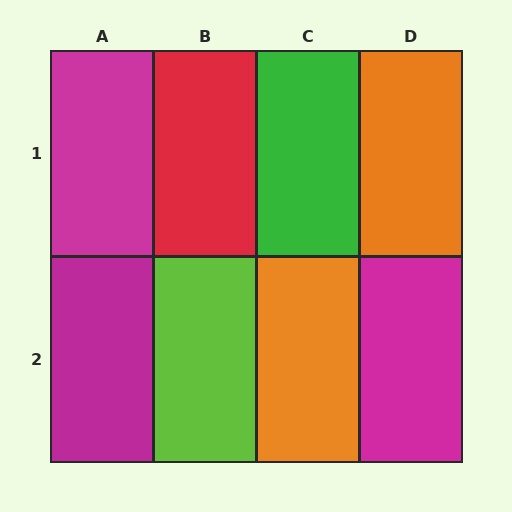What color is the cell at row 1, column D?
Orange.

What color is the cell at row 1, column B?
Red.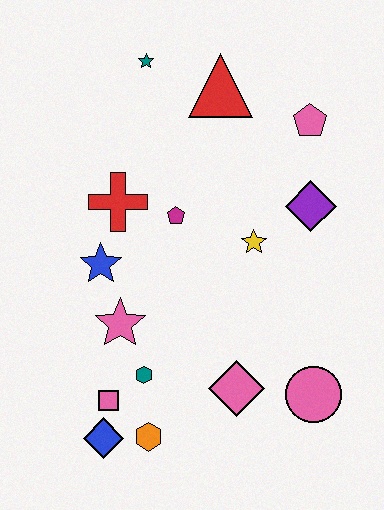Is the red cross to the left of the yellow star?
Yes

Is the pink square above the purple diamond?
No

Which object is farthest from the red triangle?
The blue diamond is farthest from the red triangle.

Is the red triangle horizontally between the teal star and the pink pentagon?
Yes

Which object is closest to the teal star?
The red triangle is closest to the teal star.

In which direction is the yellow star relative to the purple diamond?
The yellow star is to the left of the purple diamond.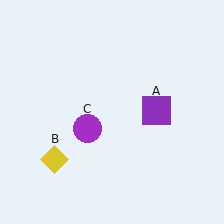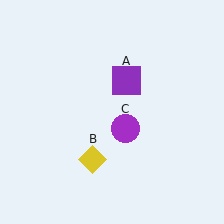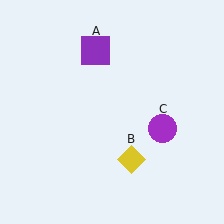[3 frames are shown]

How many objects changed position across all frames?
3 objects changed position: purple square (object A), yellow diamond (object B), purple circle (object C).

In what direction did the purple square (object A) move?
The purple square (object A) moved up and to the left.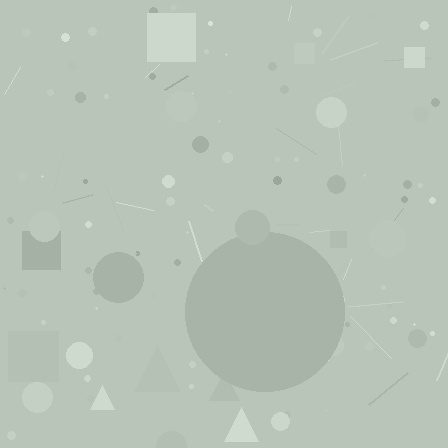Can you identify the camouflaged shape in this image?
The camouflaged shape is a circle.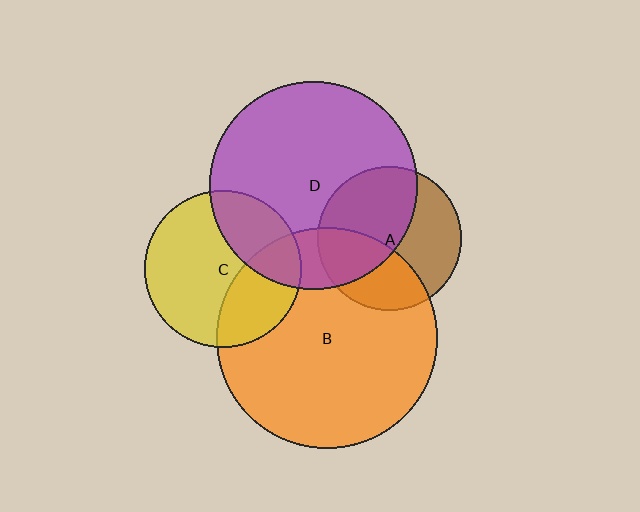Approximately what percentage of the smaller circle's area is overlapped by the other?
Approximately 30%.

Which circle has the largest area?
Circle B (orange).